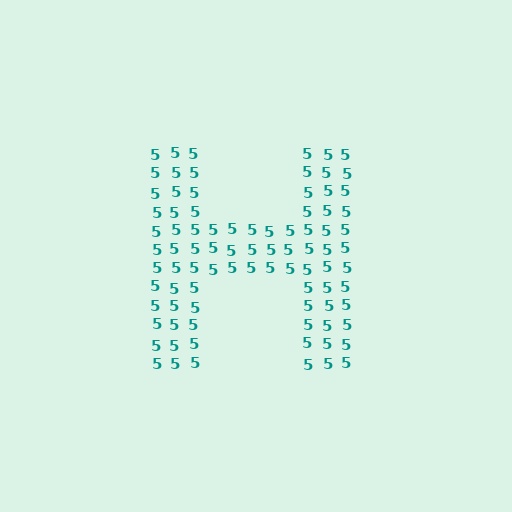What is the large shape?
The large shape is the letter H.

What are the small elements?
The small elements are digit 5's.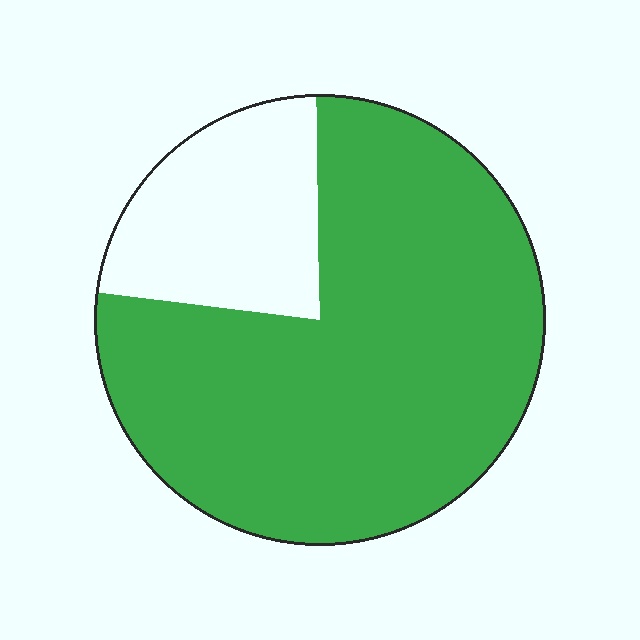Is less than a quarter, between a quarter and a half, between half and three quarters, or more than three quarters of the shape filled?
More than three quarters.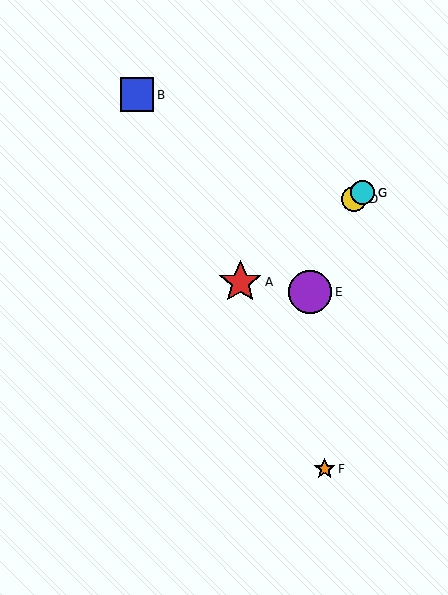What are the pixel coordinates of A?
Object A is at (240, 282).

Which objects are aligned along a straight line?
Objects A, C, D, G are aligned along a straight line.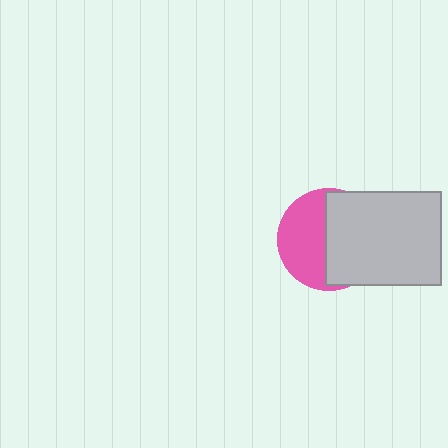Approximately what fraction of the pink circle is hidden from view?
Roughly 52% of the pink circle is hidden behind the light gray rectangle.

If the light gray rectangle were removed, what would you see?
You would see the complete pink circle.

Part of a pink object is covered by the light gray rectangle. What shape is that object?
It is a circle.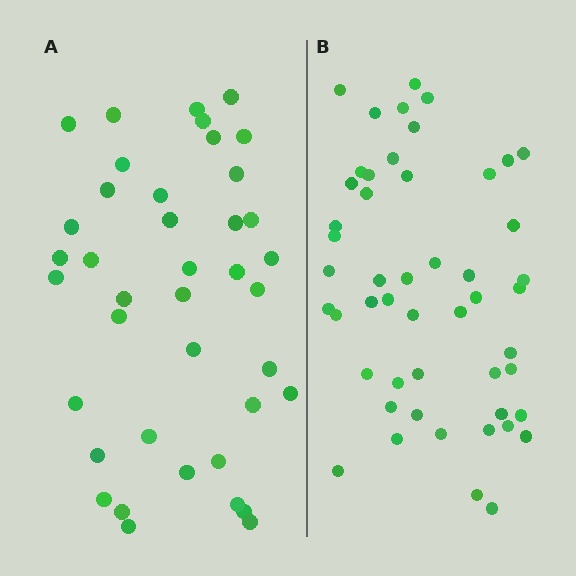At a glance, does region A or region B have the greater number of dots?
Region B (the right region) has more dots.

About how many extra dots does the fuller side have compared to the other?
Region B has roughly 10 or so more dots than region A.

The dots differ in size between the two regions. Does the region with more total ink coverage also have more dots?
No. Region A has more total ink coverage because its dots are larger, but region B actually contains more individual dots. Total area can be misleading — the number of items is what matters here.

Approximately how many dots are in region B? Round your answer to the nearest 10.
About 50 dots.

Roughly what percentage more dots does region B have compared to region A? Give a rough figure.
About 25% more.